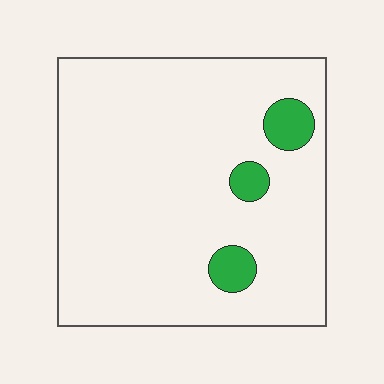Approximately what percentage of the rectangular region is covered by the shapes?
Approximately 5%.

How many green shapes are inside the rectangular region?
3.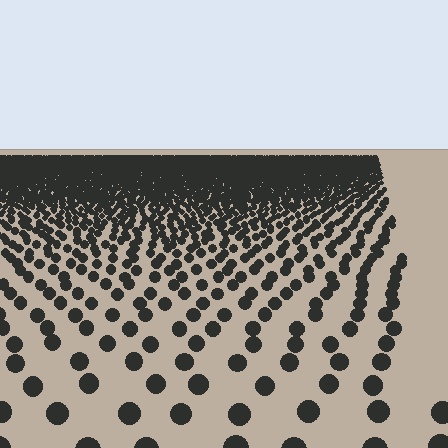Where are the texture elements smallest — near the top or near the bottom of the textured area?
Near the top.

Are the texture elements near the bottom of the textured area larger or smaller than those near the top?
Larger. Near the bottom, elements are closer to the viewer and appear at a bigger on-screen size.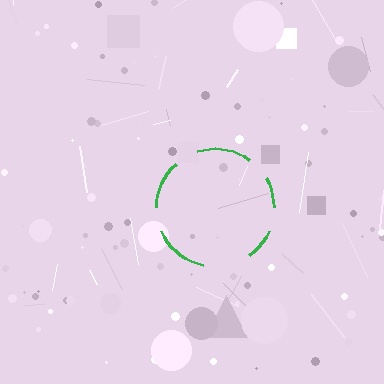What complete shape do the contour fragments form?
The contour fragments form a circle.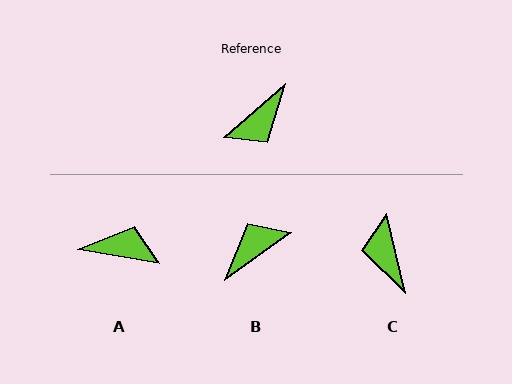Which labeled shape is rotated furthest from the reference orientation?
B, about 175 degrees away.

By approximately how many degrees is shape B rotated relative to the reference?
Approximately 175 degrees counter-clockwise.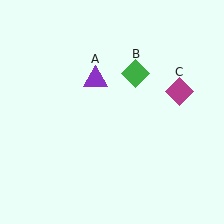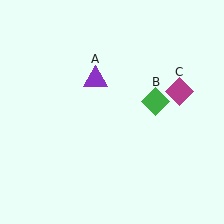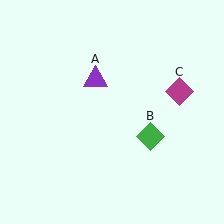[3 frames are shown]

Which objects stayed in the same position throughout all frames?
Purple triangle (object A) and magenta diamond (object C) remained stationary.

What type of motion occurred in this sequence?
The green diamond (object B) rotated clockwise around the center of the scene.